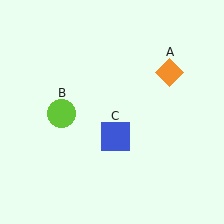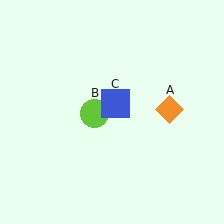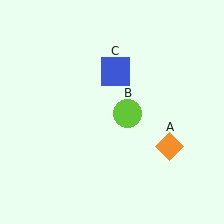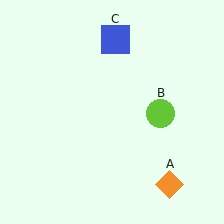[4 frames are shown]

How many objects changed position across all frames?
3 objects changed position: orange diamond (object A), lime circle (object B), blue square (object C).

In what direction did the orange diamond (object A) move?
The orange diamond (object A) moved down.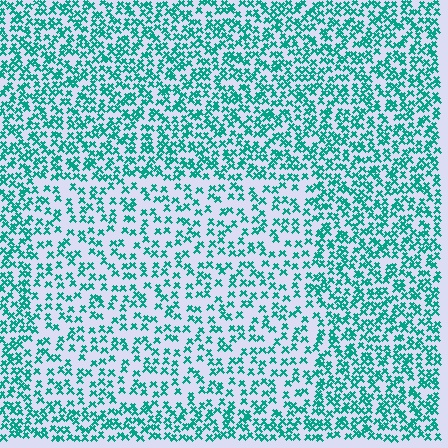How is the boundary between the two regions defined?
The boundary is defined by a change in element density (approximately 1.7x ratio). All elements are the same color, size, and shape.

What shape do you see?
I see a rectangle.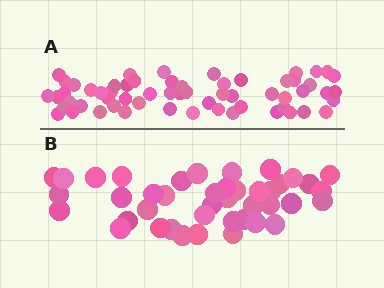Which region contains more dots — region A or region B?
Region A (the top region) has more dots.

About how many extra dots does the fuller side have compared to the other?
Region A has approximately 20 more dots than region B.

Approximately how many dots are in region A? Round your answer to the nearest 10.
About 60 dots.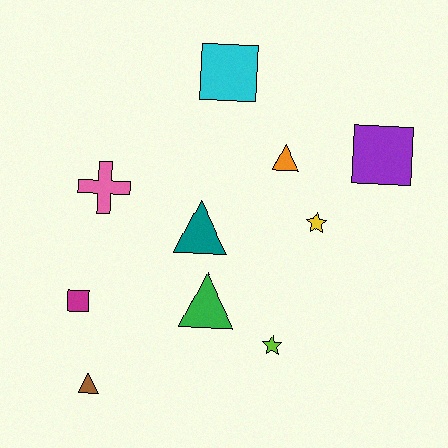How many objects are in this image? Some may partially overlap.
There are 10 objects.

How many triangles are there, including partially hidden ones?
There are 4 triangles.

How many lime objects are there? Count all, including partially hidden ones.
There is 1 lime object.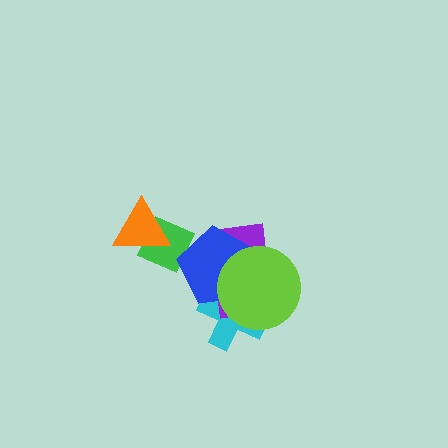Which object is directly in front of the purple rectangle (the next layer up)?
The blue pentagon is directly in front of the purple rectangle.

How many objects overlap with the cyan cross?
3 objects overlap with the cyan cross.